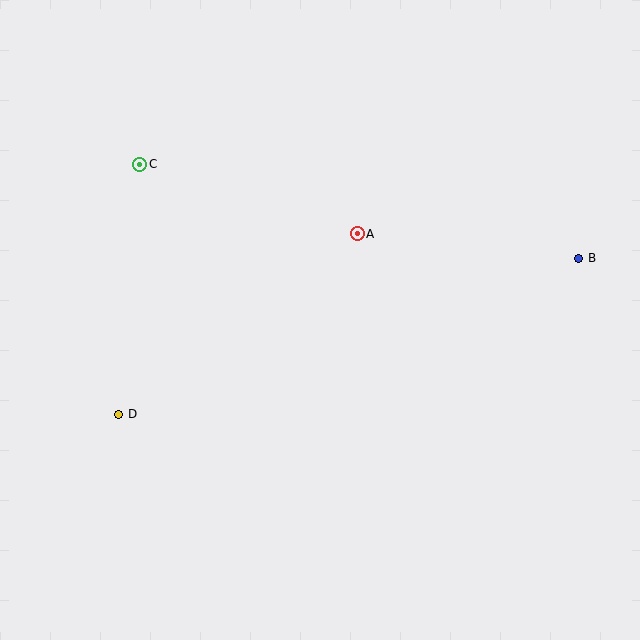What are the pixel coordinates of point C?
Point C is at (140, 164).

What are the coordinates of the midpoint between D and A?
The midpoint between D and A is at (238, 324).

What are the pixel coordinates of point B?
Point B is at (579, 258).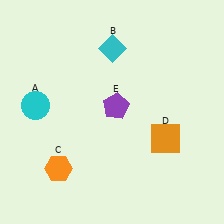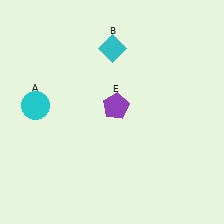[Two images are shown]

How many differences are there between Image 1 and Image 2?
There are 2 differences between the two images.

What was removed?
The orange square (D), the orange hexagon (C) were removed in Image 2.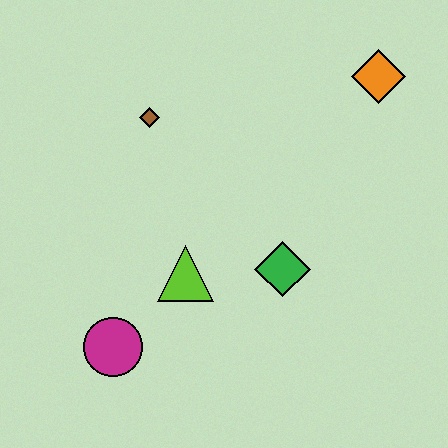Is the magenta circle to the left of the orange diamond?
Yes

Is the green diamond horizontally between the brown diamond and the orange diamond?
Yes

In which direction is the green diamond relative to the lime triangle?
The green diamond is to the right of the lime triangle.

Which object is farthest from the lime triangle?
The orange diamond is farthest from the lime triangle.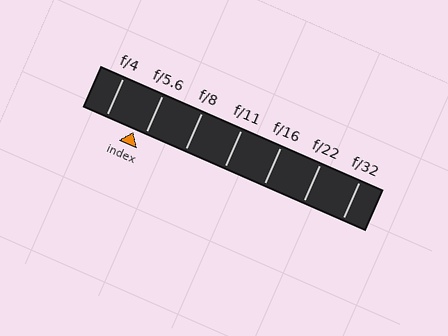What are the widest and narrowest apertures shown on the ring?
The widest aperture shown is f/4 and the narrowest is f/32.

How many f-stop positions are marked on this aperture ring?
There are 7 f-stop positions marked.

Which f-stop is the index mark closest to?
The index mark is closest to f/5.6.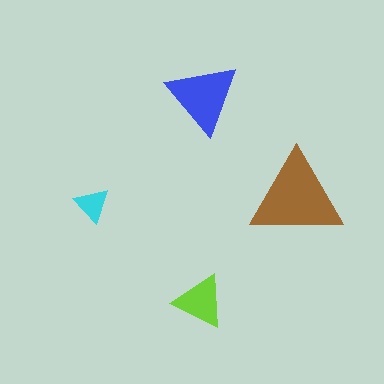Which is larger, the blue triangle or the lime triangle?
The blue one.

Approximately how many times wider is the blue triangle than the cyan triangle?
About 2 times wider.